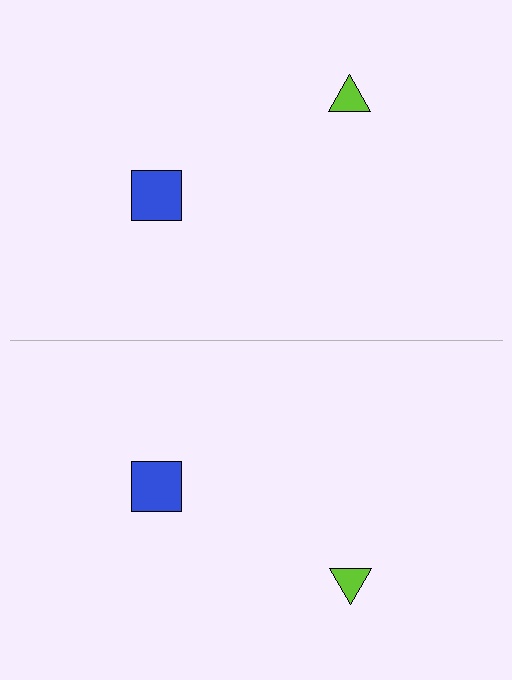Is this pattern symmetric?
Yes, this pattern has bilateral (reflection) symmetry.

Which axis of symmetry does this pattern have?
The pattern has a horizontal axis of symmetry running through the center of the image.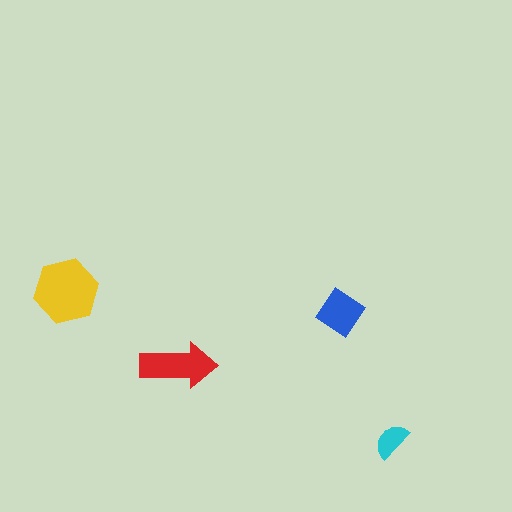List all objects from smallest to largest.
The cyan semicircle, the blue diamond, the red arrow, the yellow hexagon.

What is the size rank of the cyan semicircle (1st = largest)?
4th.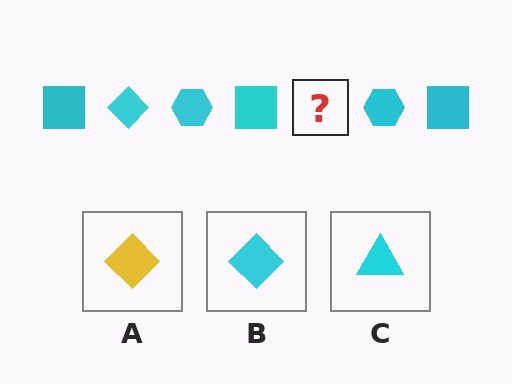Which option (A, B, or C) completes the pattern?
B.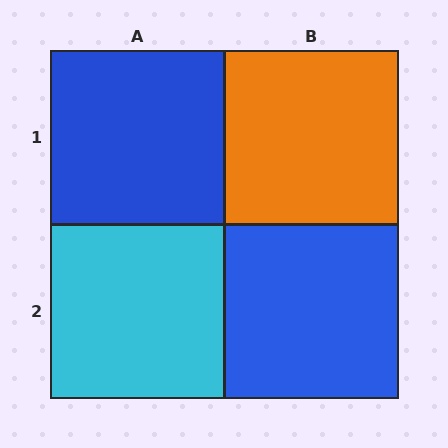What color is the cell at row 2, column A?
Cyan.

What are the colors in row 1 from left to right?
Blue, orange.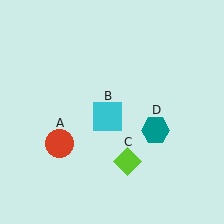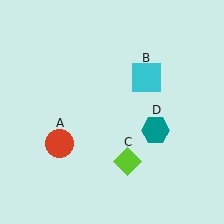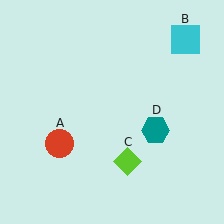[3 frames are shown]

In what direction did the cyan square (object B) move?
The cyan square (object B) moved up and to the right.